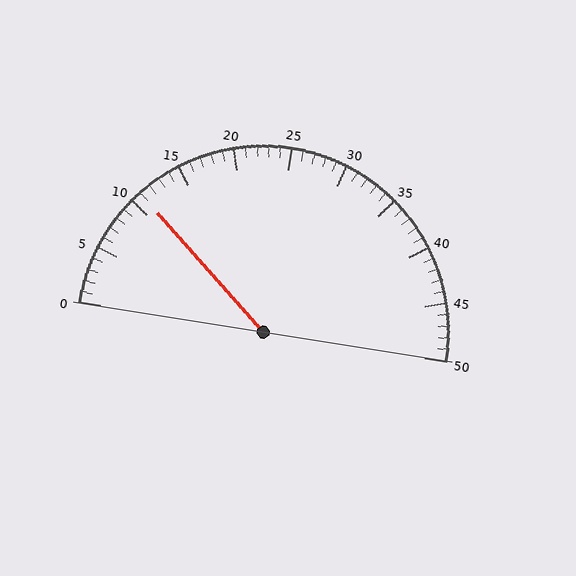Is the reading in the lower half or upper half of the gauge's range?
The reading is in the lower half of the range (0 to 50).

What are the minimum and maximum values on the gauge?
The gauge ranges from 0 to 50.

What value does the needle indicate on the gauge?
The needle indicates approximately 11.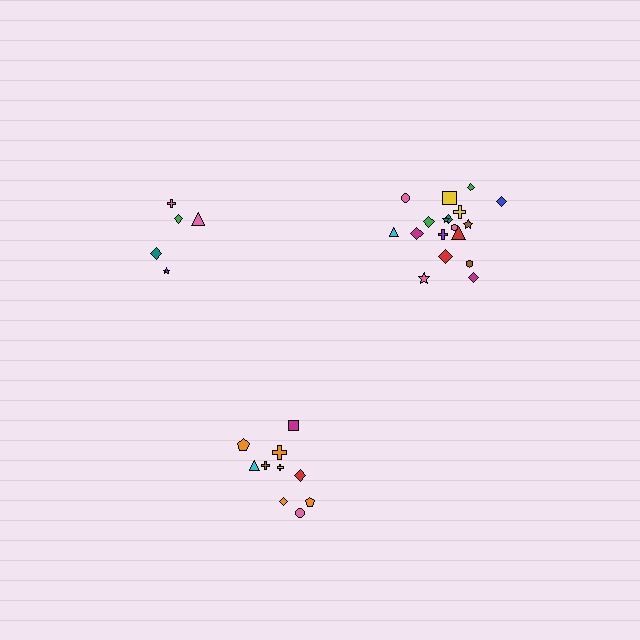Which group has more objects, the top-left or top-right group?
The top-right group.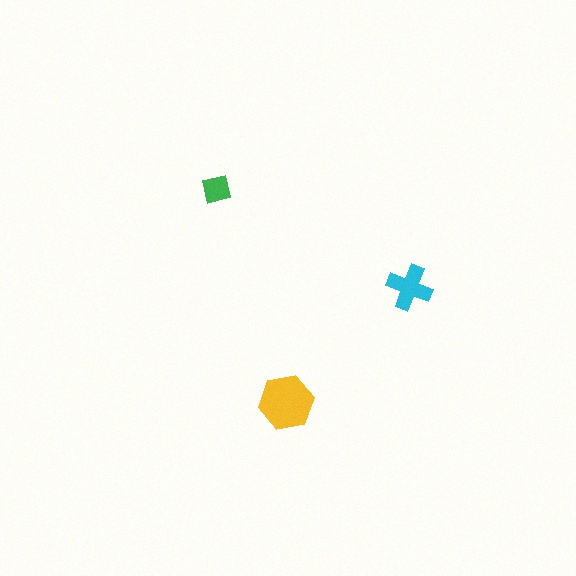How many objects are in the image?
There are 3 objects in the image.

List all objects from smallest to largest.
The green square, the cyan cross, the yellow hexagon.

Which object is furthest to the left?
The green square is leftmost.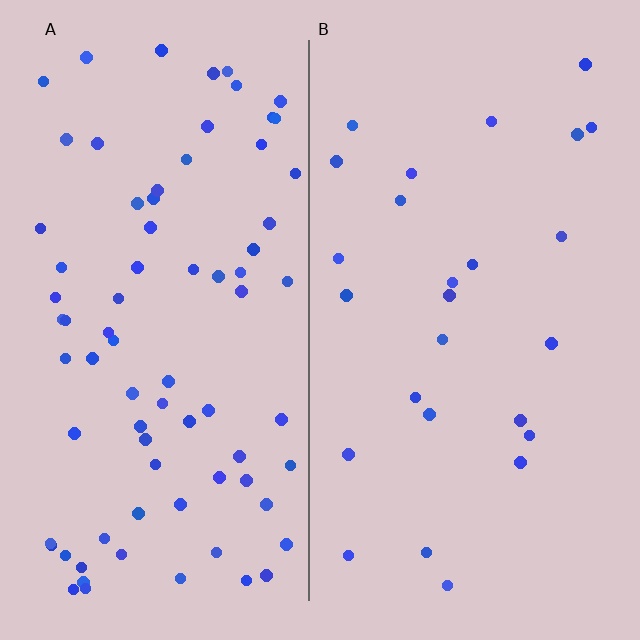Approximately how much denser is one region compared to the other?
Approximately 3.0× — region A over region B.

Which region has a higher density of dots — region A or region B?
A (the left).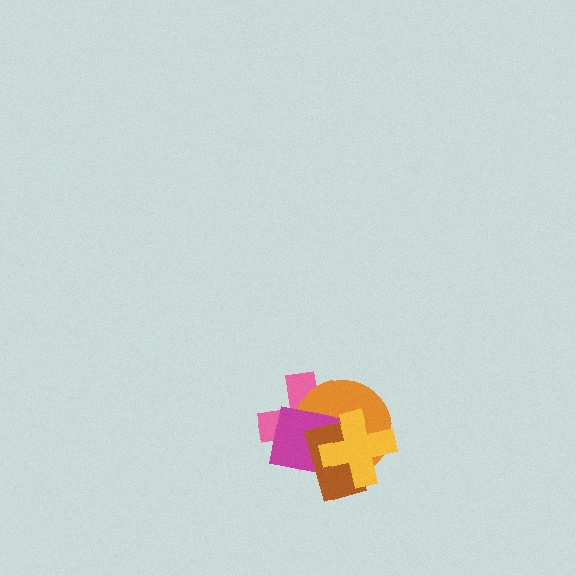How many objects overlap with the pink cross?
4 objects overlap with the pink cross.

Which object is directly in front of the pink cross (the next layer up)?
The orange circle is directly in front of the pink cross.